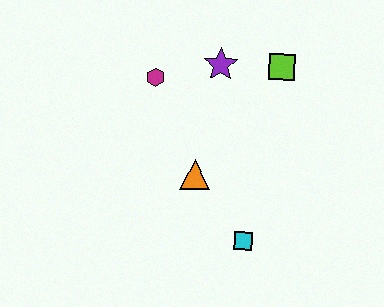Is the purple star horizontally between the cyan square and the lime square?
No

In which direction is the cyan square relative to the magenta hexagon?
The cyan square is below the magenta hexagon.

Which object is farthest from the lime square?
The cyan square is farthest from the lime square.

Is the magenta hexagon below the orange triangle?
No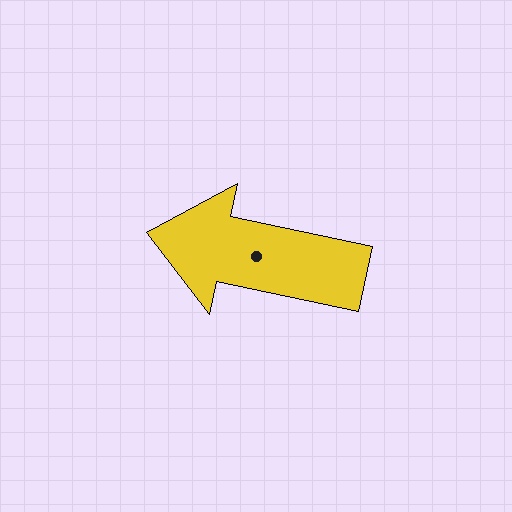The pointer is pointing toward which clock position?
Roughly 9 o'clock.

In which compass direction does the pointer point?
West.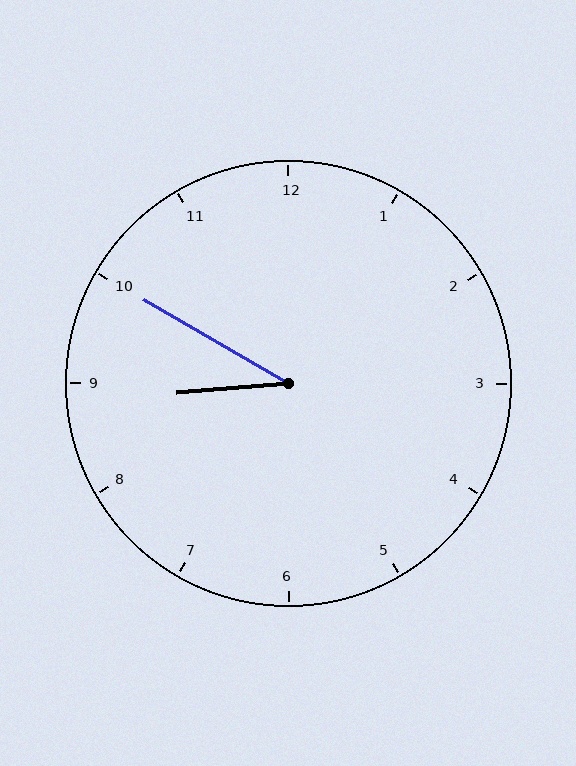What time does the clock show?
8:50.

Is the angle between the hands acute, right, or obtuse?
It is acute.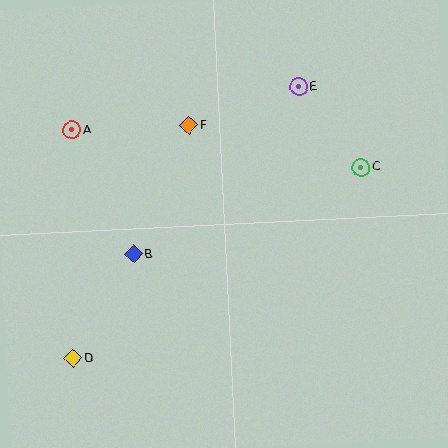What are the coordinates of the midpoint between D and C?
The midpoint between D and C is at (217, 263).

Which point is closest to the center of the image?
Point B at (134, 254) is closest to the center.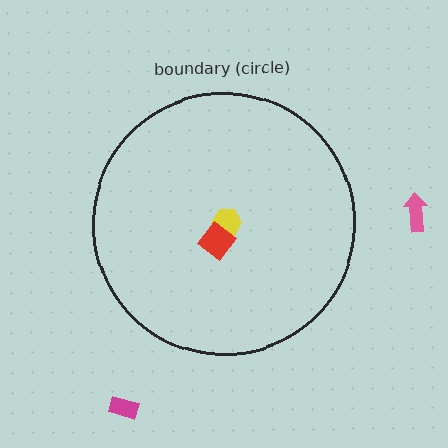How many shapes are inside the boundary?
2 inside, 2 outside.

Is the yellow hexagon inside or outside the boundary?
Inside.